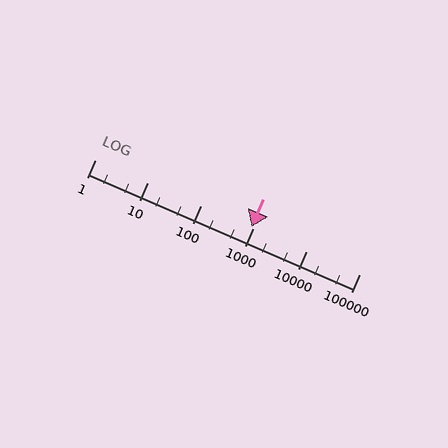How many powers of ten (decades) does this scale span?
The scale spans 5 decades, from 1 to 100000.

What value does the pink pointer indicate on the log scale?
The pointer indicates approximately 900.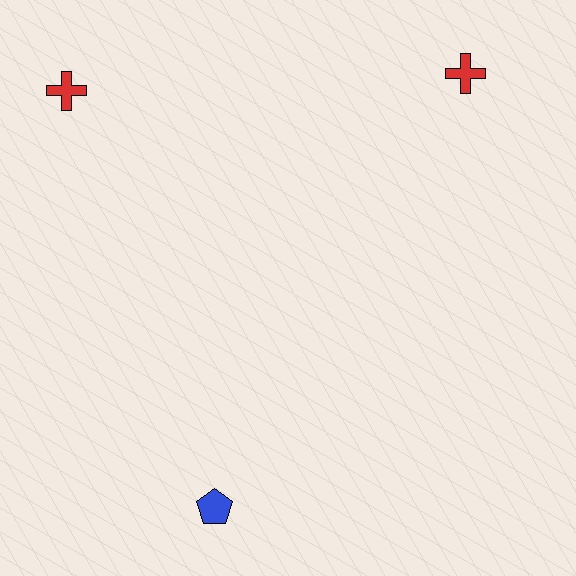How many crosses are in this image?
There are 2 crosses.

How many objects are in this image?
There are 3 objects.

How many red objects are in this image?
There are 2 red objects.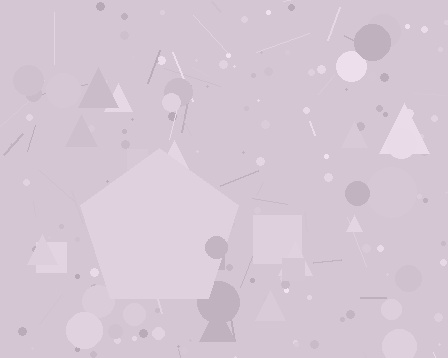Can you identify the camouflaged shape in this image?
The camouflaged shape is a pentagon.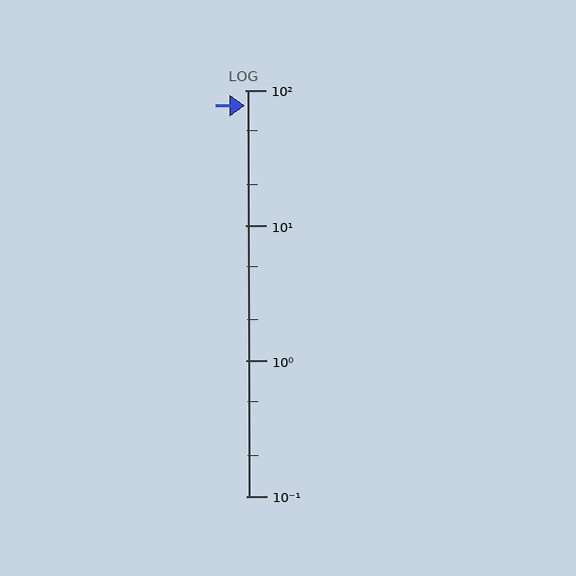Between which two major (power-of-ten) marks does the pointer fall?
The pointer is between 10 and 100.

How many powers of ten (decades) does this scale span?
The scale spans 3 decades, from 0.1 to 100.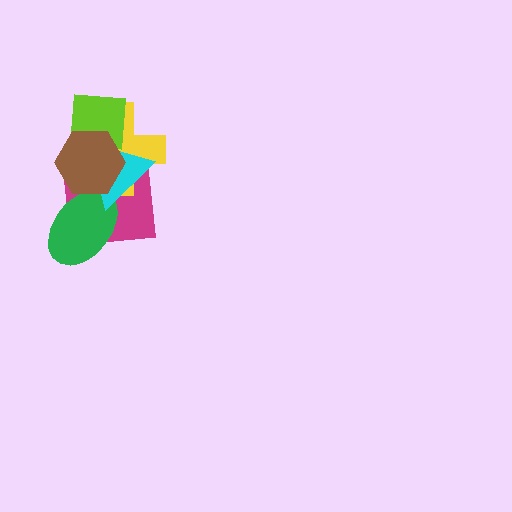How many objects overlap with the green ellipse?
3 objects overlap with the green ellipse.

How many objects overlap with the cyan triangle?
5 objects overlap with the cyan triangle.